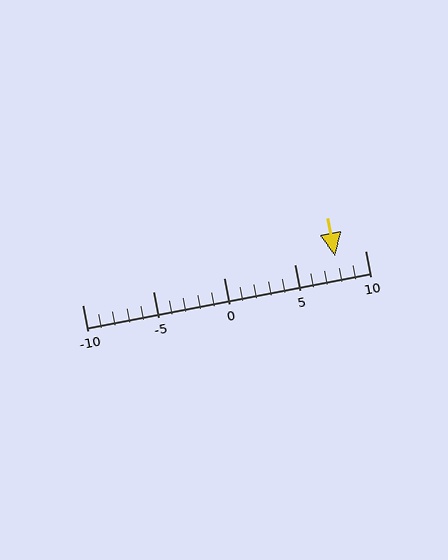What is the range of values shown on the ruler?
The ruler shows values from -10 to 10.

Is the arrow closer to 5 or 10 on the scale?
The arrow is closer to 10.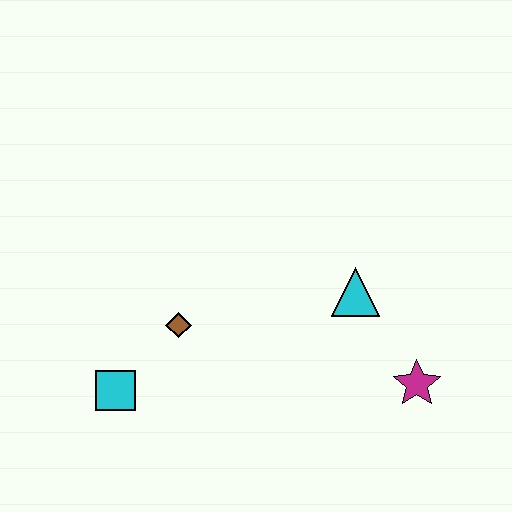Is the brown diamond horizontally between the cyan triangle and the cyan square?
Yes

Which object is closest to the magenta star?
The cyan triangle is closest to the magenta star.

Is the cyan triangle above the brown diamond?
Yes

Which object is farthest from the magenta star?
The cyan square is farthest from the magenta star.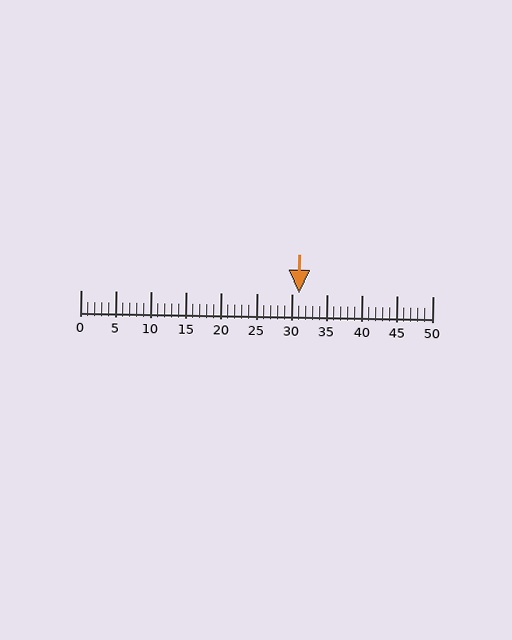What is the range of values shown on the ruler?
The ruler shows values from 0 to 50.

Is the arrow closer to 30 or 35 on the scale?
The arrow is closer to 30.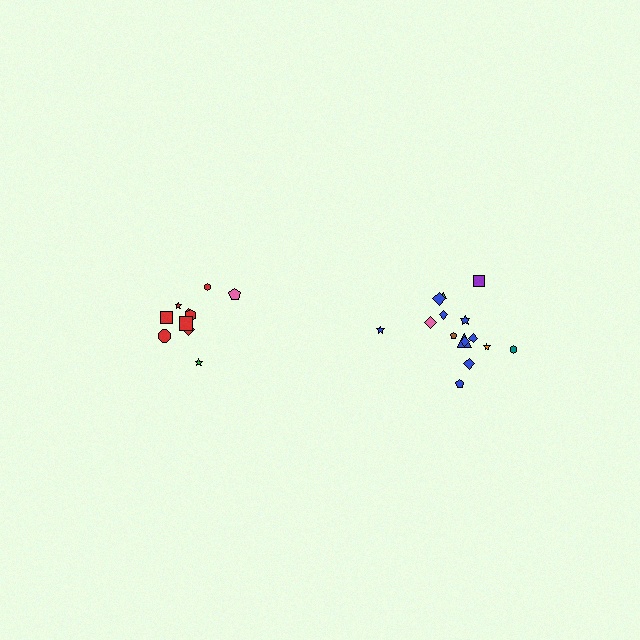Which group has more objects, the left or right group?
The right group.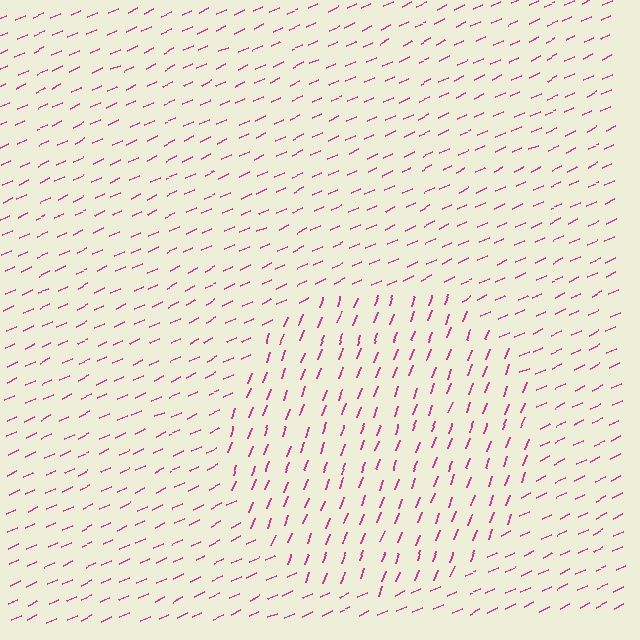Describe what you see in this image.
The image is filled with small magenta line segments. A circle region in the image has lines oriented differently from the surrounding lines, creating a visible texture boundary.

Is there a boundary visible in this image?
Yes, there is a texture boundary formed by a change in line orientation.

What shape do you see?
I see a circle.